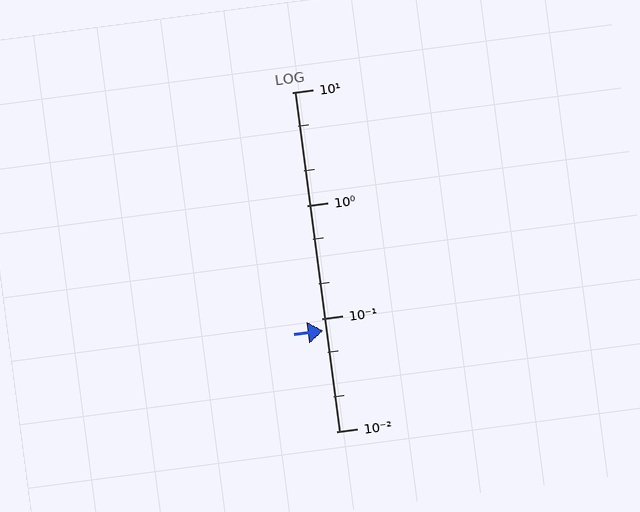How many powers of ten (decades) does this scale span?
The scale spans 3 decades, from 0.01 to 10.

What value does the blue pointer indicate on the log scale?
The pointer indicates approximately 0.078.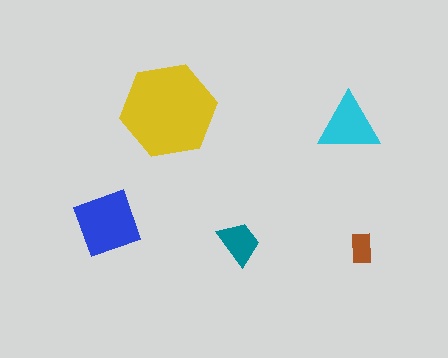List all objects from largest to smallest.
The yellow hexagon, the blue diamond, the cyan triangle, the teal trapezoid, the brown rectangle.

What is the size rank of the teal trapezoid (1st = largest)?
4th.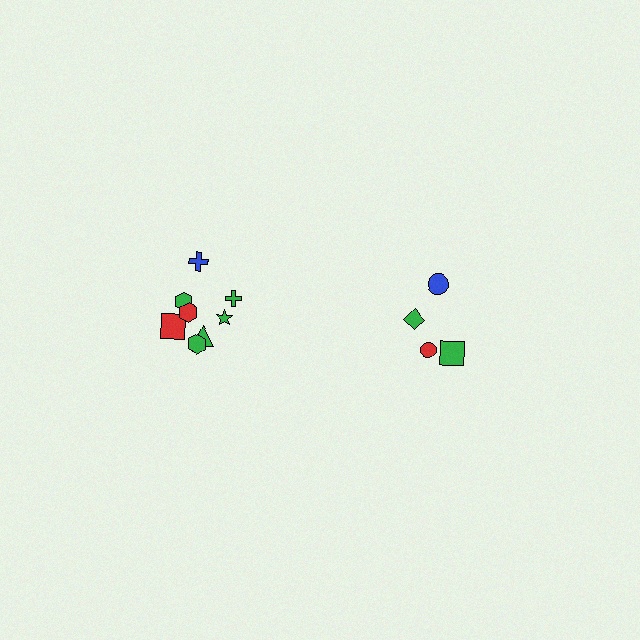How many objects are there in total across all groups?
There are 12 objects.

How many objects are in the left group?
There are 8 objects.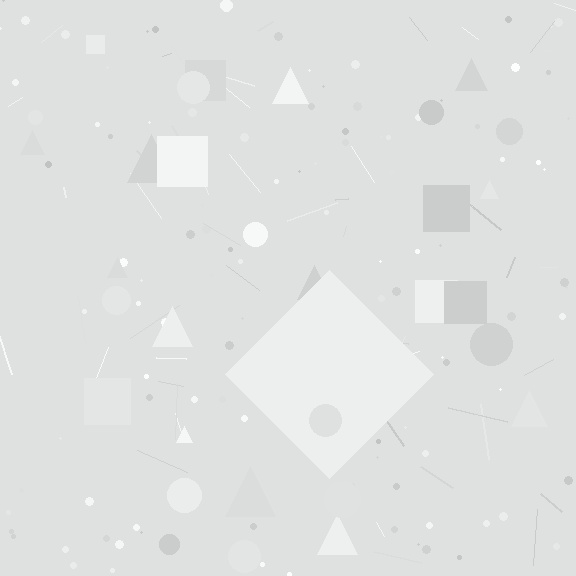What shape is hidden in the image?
A diamond is hidden in the image.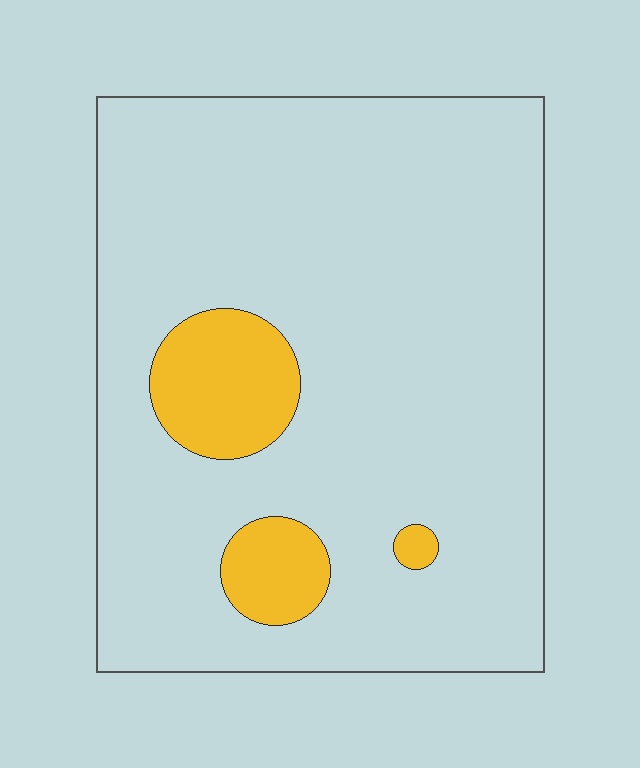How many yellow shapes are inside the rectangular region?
3.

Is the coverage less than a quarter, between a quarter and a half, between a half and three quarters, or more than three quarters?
Less than a quarter.